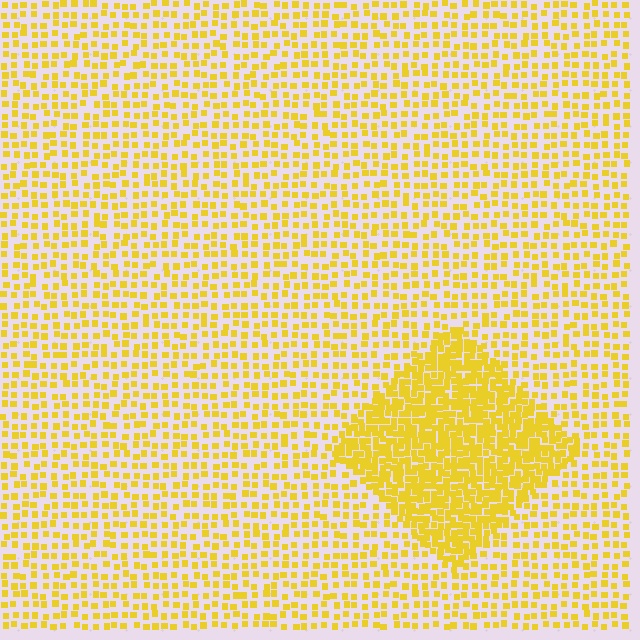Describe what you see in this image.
The image contains small yellow elements arranged at two different densities. A diamond-shaped region is visible where the elements are more densely packed than the surrounding area.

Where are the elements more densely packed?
The elements are more densely packed inside the diamond boundary.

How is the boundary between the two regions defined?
The boundary is defined by a change in element density (approximately 2.4x ratio). All elements are the same color, size, and shape.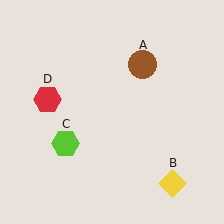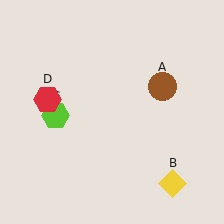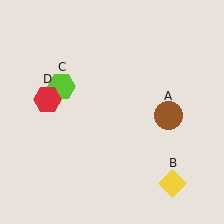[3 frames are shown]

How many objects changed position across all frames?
2 objects changed position: brown circle (object A), lime hexagon (object C).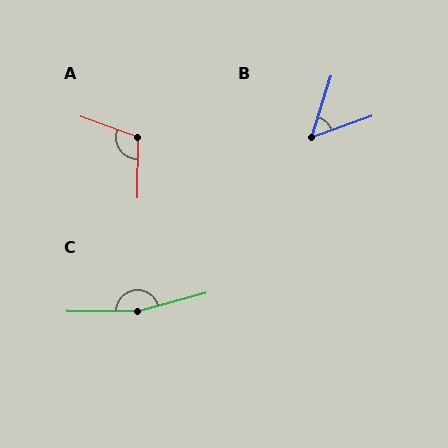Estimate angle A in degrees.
Approximately 109 degrees.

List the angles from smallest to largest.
B (53°), A (109°), C (165°).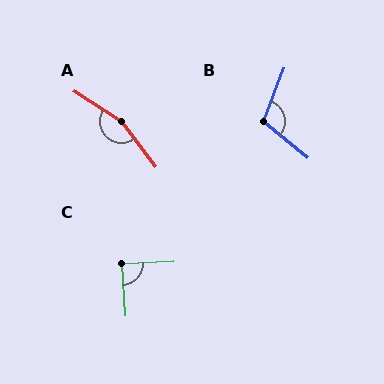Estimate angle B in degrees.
Approximately 109 degrees.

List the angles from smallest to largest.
C (89°), B (109°), A (159°).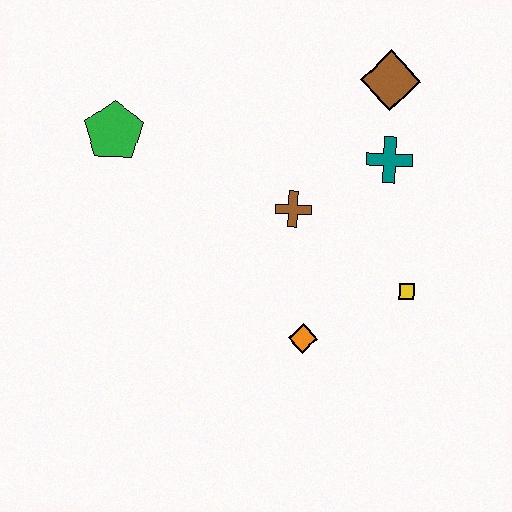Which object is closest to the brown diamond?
The teal cross is closest to the brown diamond.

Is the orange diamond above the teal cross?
No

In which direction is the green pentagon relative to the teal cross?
The green pentagon is to the left of the teal cross.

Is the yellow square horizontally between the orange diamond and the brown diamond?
No